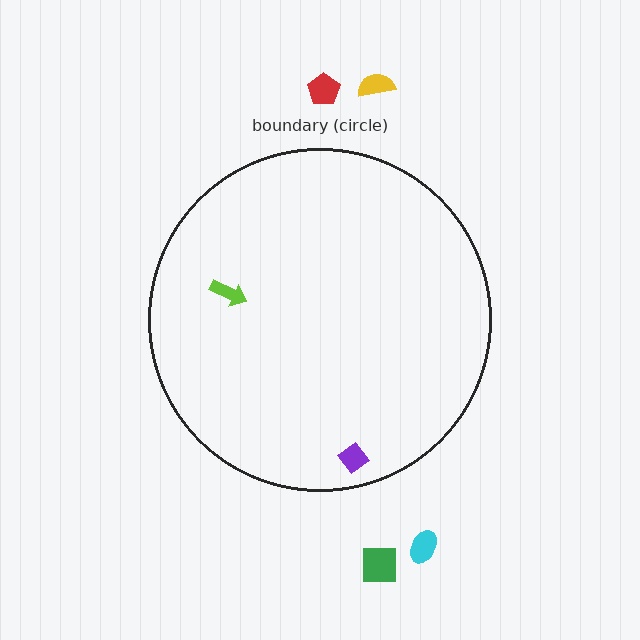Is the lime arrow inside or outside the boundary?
Inside.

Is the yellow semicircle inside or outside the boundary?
Outside.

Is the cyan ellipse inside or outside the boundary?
Outside.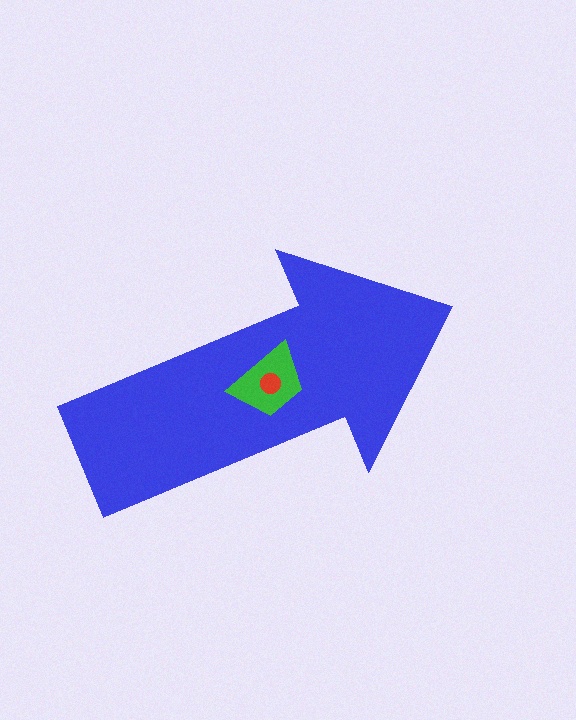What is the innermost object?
The red circle.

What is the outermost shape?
The blue arrow.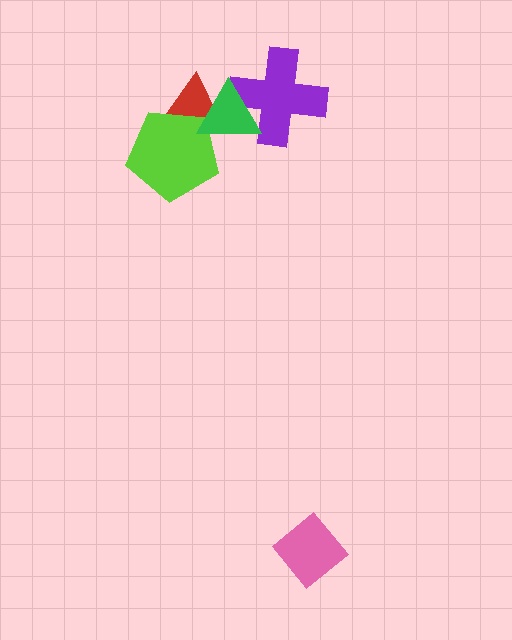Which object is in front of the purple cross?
The green triangle is in front of the purple cross.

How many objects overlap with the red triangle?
2 objects overlap with the red triangle.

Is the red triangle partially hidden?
Yes, it is partially covered by another shape.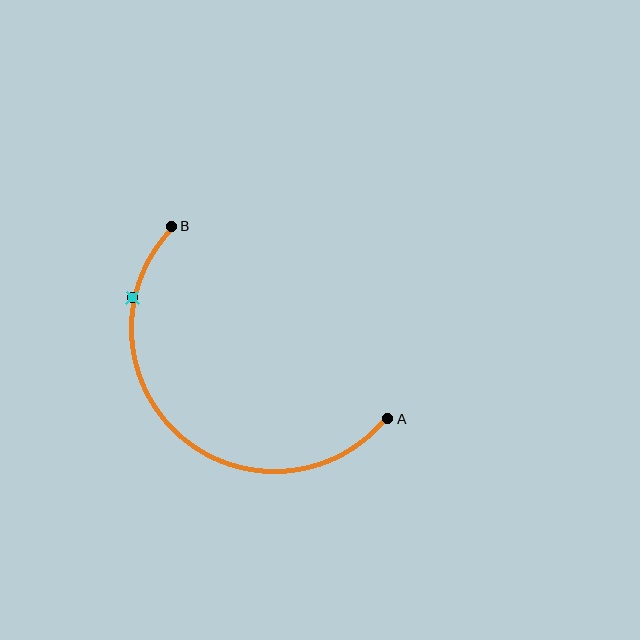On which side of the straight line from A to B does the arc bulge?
The arc bulges below and to the left of the straight line connecting A and B.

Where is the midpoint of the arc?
The arc midpoint is the point on the curve farthest from the straight line joining A and B. It sits below and to the left of that line.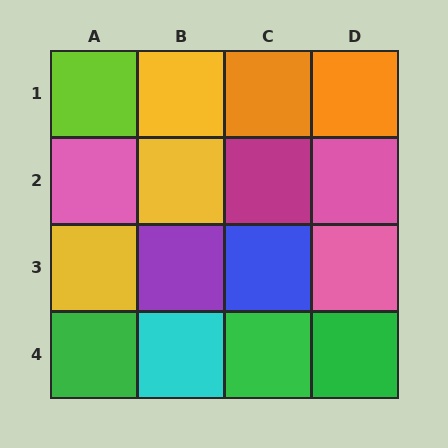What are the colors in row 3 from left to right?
Yellow, purple, blue, pink.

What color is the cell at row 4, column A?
Green.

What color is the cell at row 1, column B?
Yellow.